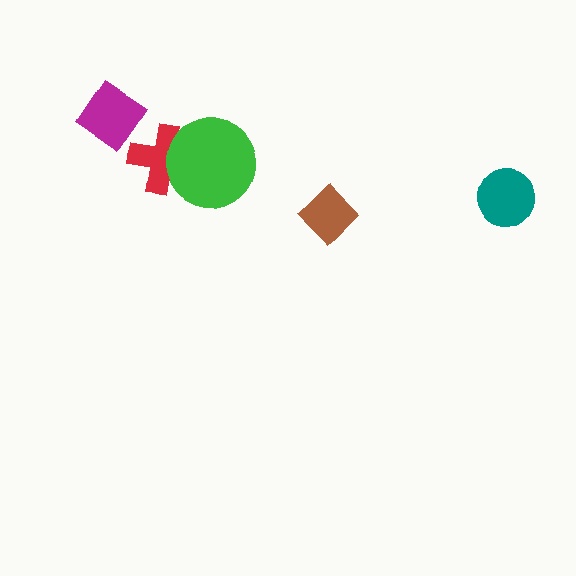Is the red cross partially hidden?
Yes, it is partially covered by another shape.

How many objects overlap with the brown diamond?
0 objects overlap with the brown diamond.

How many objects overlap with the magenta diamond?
0 objects overlap with the magenta diamond.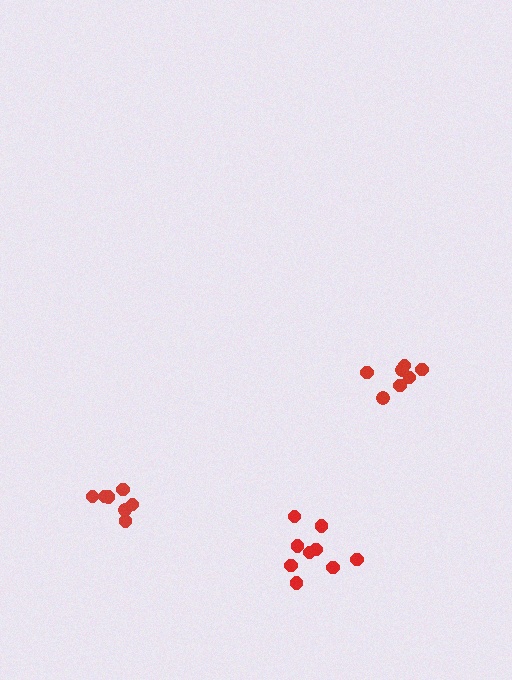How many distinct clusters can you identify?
There are 3 distinct clusters.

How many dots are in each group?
Group 1: 7 dots, Group 2: 9 dots, Group 3: 7 dots (23 total).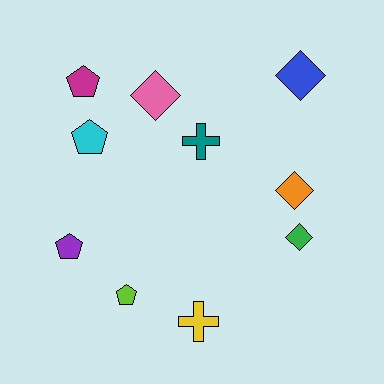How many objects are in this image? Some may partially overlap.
There are 10 objects.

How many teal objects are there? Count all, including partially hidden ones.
There is 1 teal object.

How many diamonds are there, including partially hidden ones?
There are 4 diamonds.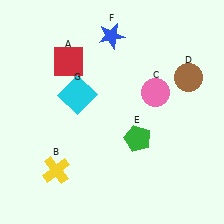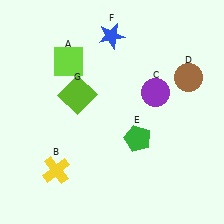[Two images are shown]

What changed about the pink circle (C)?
In Image 1, C is pink. In Image 2, it changed to purple.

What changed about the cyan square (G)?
In Image 1, G is cyan. In Image 2, it changed to lime.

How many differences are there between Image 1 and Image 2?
There are 3 differences between the two images.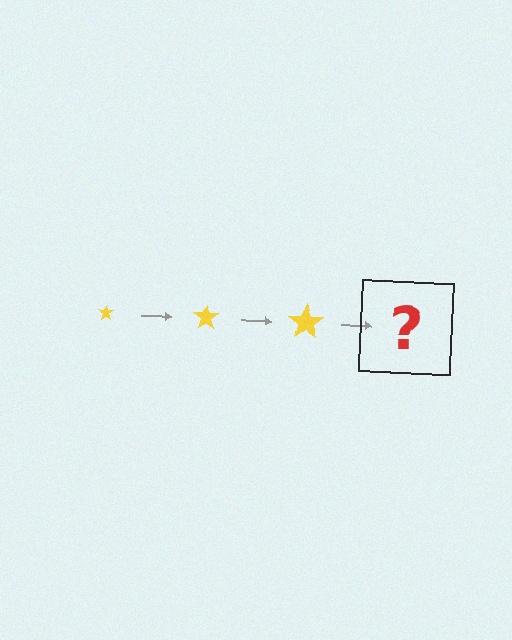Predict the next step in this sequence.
The next step is a yellow star, larger than the previous one.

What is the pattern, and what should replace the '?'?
The pattern is that the star gets progressively larger each step. The '?' should be a yellow star, larger than the previous one.